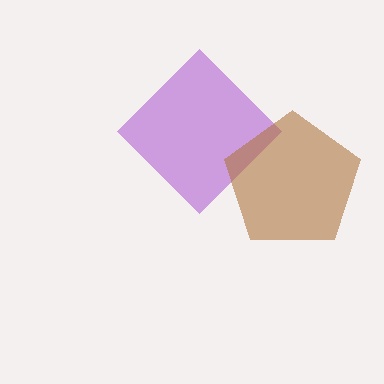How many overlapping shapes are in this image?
There are 2 overlapping shapes in the image.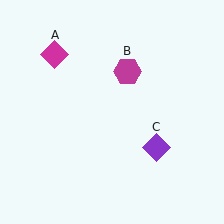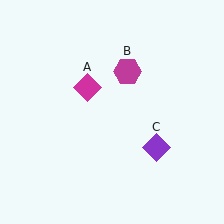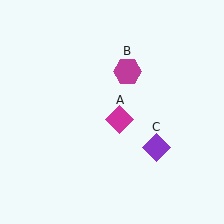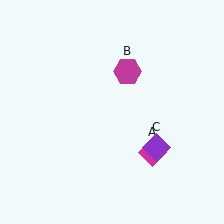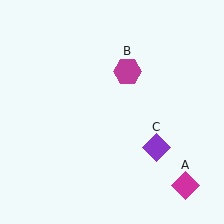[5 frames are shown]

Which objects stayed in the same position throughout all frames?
Magenta hexagon (object B) and purple diamond (object C) remained stationary.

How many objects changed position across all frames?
1 object changed position: magenta diamond (object A).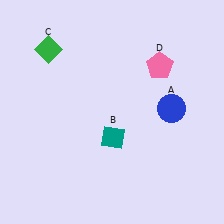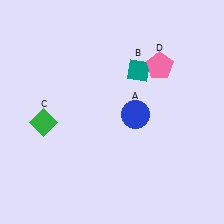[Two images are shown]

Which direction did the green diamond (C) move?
The green diamond (C) moved down.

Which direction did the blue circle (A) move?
The blue circle (A) moved left.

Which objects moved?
The objects that moved are: the blue circle (A), the teal diamond (B), the green diamond (C).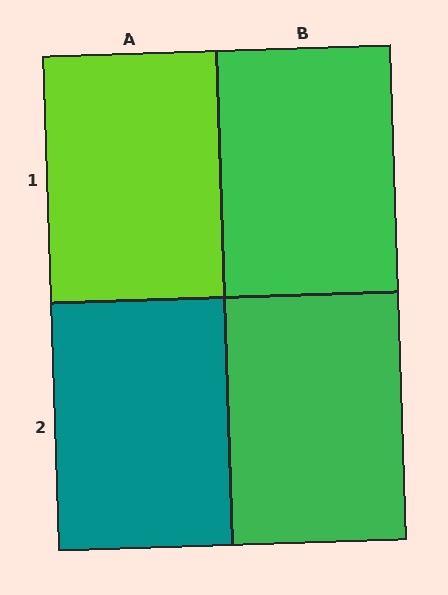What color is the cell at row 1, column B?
Green.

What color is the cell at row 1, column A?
Lime.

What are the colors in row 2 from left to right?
Teal, green.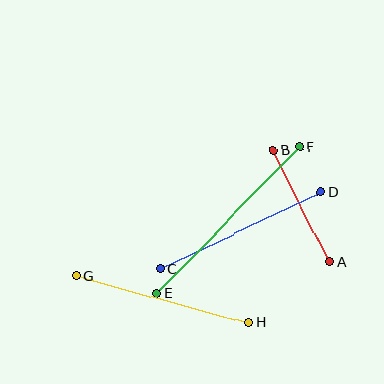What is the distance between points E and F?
The distance is approximately 205 pixels.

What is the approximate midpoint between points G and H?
The midpoint is at approximately (162, 299) pixels.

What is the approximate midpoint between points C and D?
The midpoint is at approximately (241, 231) pixels.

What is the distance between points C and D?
The distance is approximately 178 pixels.